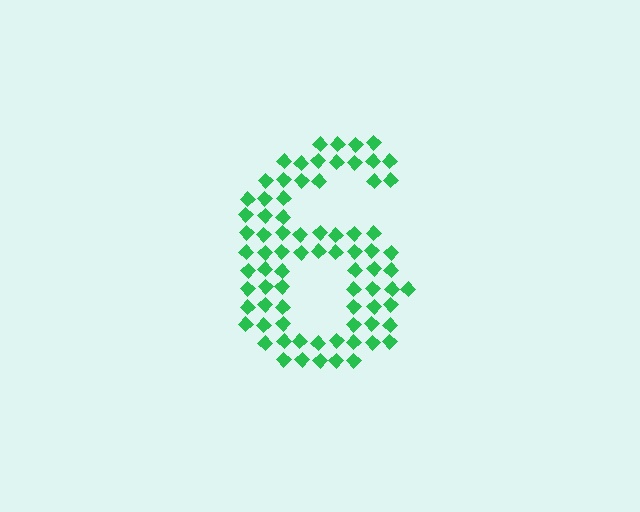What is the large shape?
The large shape is the digit 6.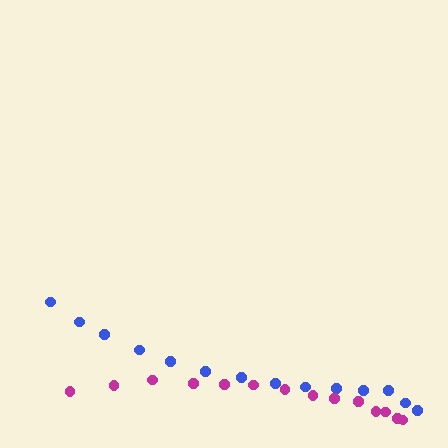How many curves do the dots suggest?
There are 2 distinct paths.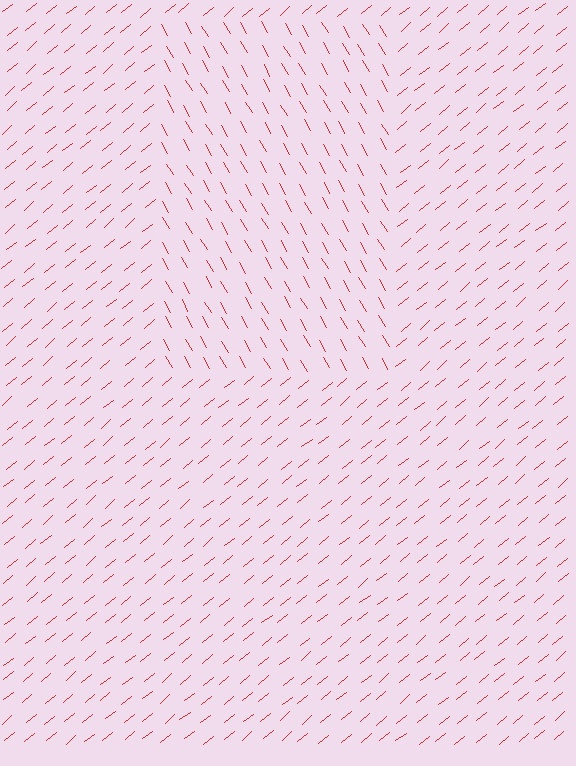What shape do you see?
I see a rectangle.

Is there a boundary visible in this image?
Yes, there is a texture boundary formed by a change in line orientation.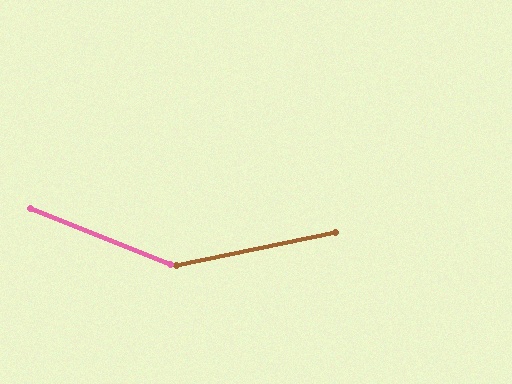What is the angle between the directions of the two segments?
Approximately 34 degrees.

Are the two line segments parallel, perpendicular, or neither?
Neither parallel nor perpendicular — they differ by about 34°.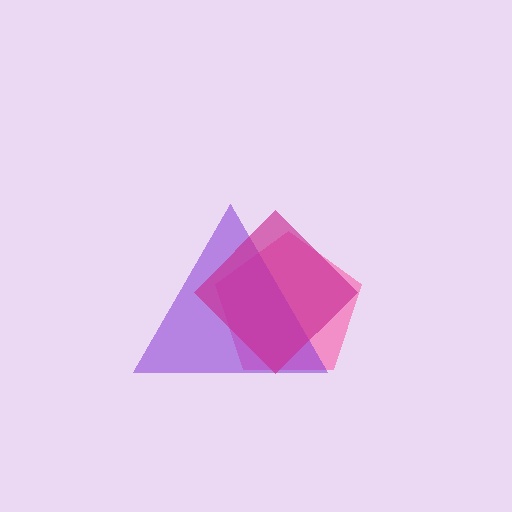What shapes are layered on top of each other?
The layered shapes are: a pink pentagon, a purple triangle, a magenta diamond.